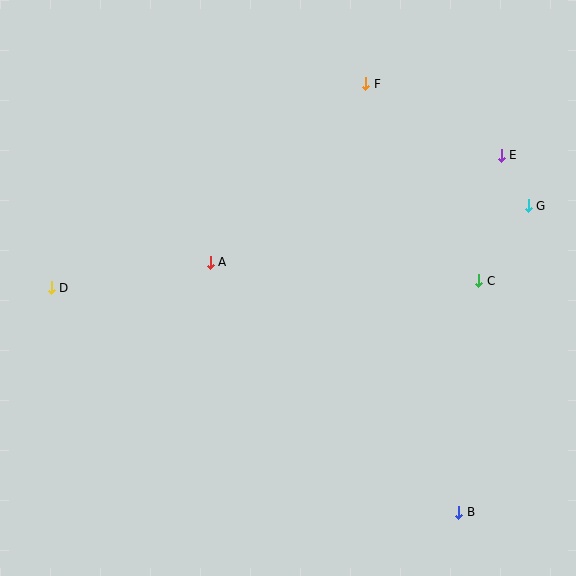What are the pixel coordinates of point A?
Point A is at (210, 262).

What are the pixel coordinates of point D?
Point D is at (51, 288).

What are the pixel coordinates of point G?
Point G is at (528, 206).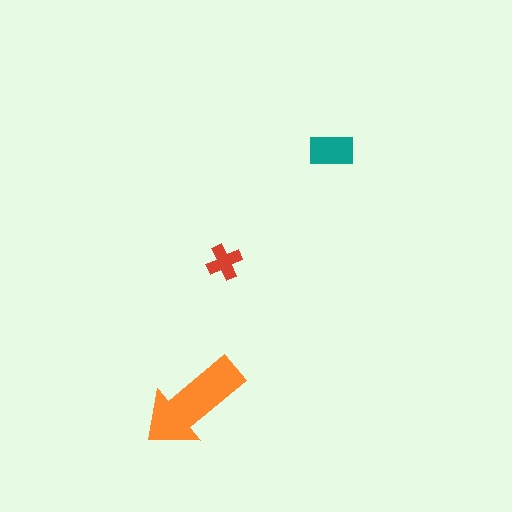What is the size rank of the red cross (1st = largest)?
3rd.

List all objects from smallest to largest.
The red cross, the teal rectangle, the orange arrow.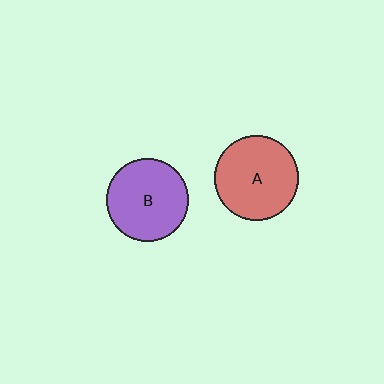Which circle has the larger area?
Circle A (red).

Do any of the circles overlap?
No, none of the circles overlap.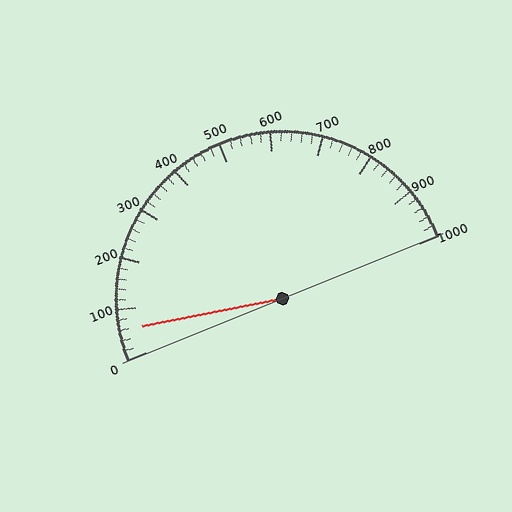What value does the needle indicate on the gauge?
The needle indicates approximately 60.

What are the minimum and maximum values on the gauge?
The gauge ranges from 0 to 1000.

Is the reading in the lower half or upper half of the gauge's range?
The reading is in the lower half of the range (0 to 1000).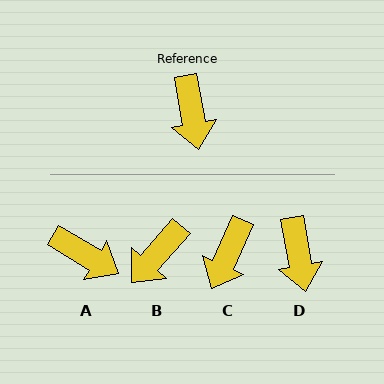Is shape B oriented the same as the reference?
No, it is off by about 51 degrees.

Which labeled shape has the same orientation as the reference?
D.